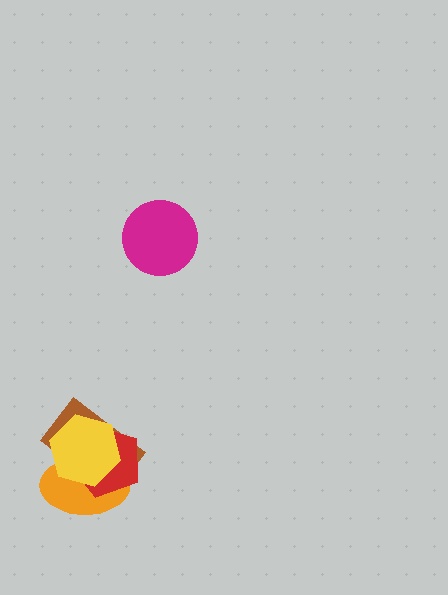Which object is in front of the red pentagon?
The yellow hexagon is in front of the red pentagon.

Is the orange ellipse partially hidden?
Yes, it is partially covered by another shape.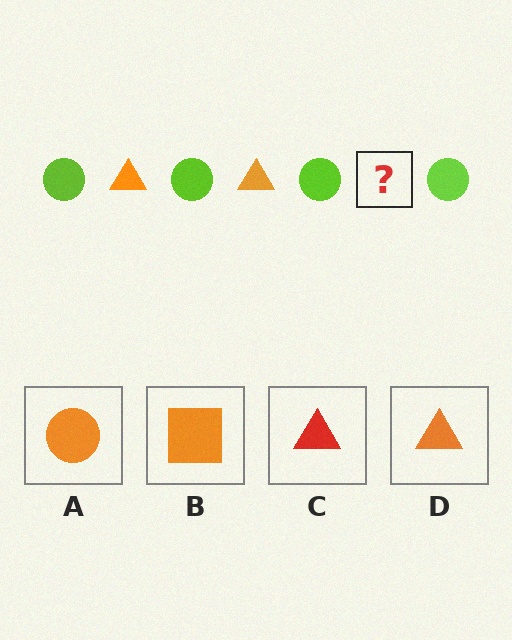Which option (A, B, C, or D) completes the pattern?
D.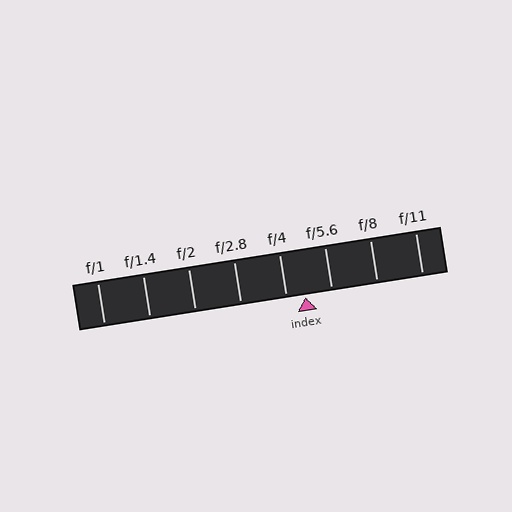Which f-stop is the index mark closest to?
The index mark is closest to f/4.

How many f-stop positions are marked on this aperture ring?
There are 8 f-stop positions marked.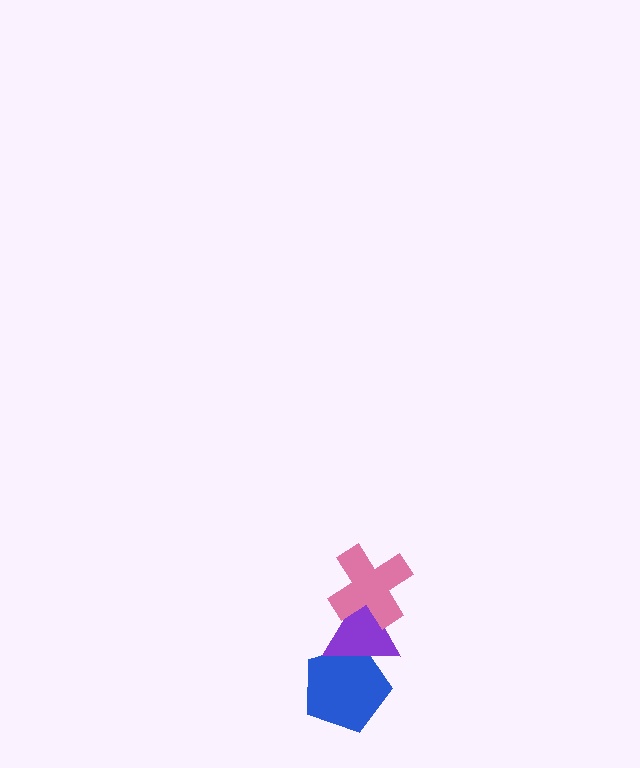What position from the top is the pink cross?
The pink cross is 1st from the top.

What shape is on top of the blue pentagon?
The purple triangle is on top of the blue pentagon.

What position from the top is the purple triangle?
The purple triangle is 2nd from the top.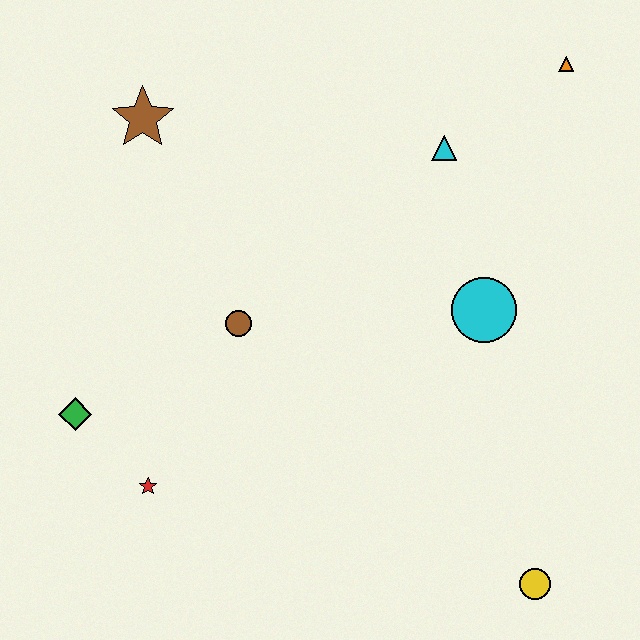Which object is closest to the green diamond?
The red star is closest to the green diamond.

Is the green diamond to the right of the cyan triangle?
No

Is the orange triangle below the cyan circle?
No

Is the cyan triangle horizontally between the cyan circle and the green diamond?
Yes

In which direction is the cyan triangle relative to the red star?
The cyan triangle is above the red star.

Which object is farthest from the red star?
The orange triangle is farthest from the red star.